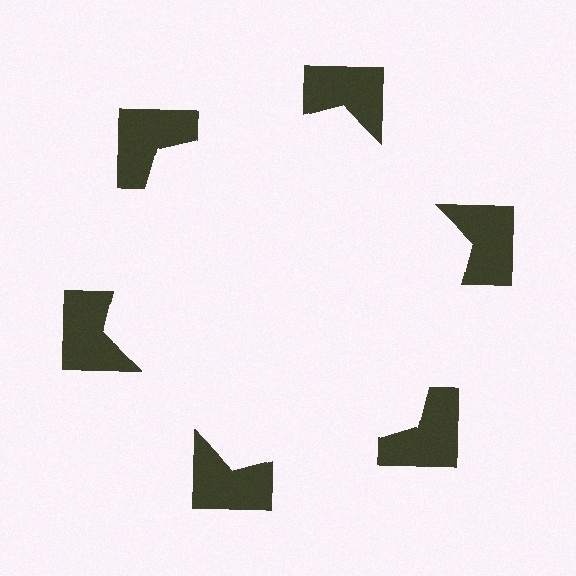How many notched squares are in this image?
There are 6 — one at each vertex of the illusory hexagon.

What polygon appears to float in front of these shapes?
An illusory hexagon — its edges are inferred from the aligned wedge cuts in the notched squares, not physically drawn.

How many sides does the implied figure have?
6 sides.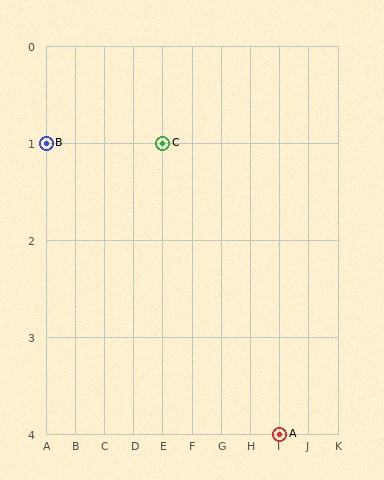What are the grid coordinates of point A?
Point A is at grid coordinates (I, 4).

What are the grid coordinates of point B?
Point B is at grid coordinates (A, 1).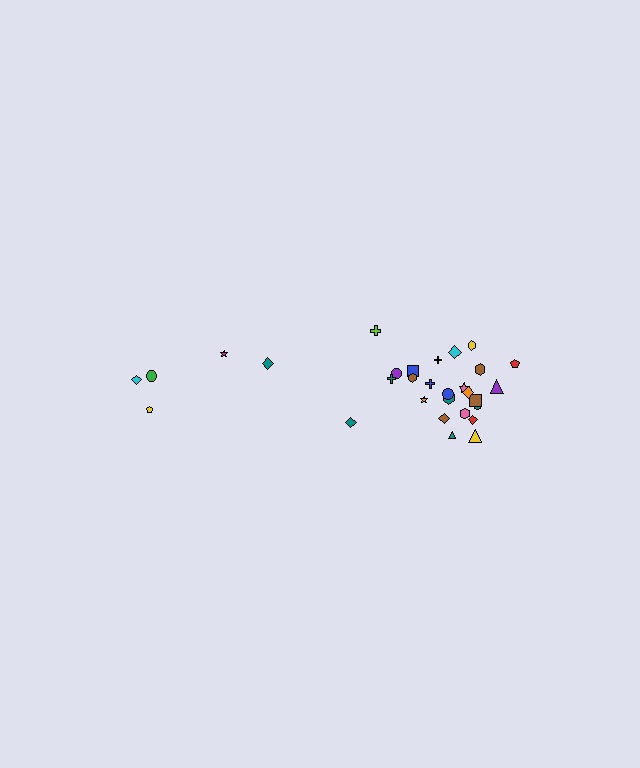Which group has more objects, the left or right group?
The right group.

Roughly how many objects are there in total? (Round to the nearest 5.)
Roughly 30 objects in total.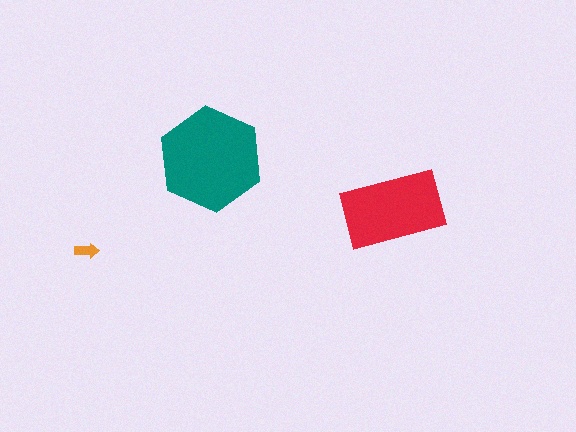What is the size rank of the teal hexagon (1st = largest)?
1st.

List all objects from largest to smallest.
The teal hexagon, the red rectangle, the orange arrow.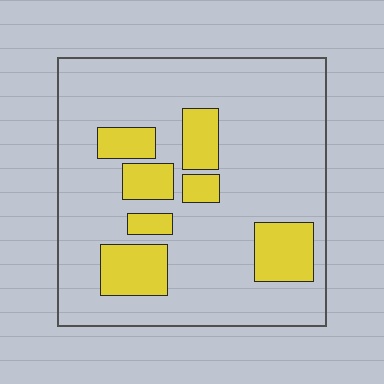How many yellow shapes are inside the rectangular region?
7.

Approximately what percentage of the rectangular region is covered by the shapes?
Approximately 20%.